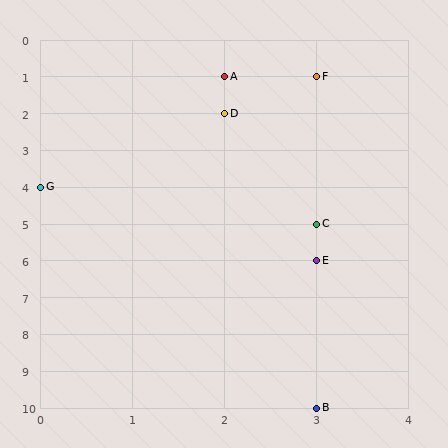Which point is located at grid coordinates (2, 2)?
Point D is at (2, 2).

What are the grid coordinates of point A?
Point A is at grid coordinates (2, 1).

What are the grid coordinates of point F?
Point F is at grid coordinates (3, 1).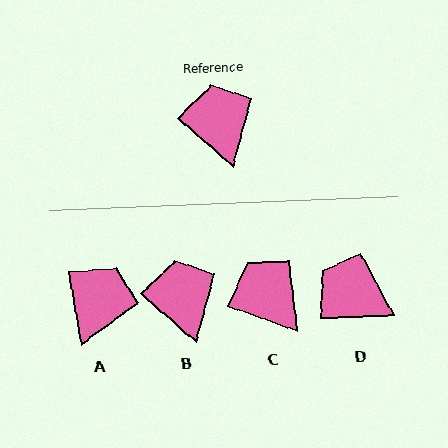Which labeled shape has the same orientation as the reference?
B.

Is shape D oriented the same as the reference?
No, it is off by about 43 degrees.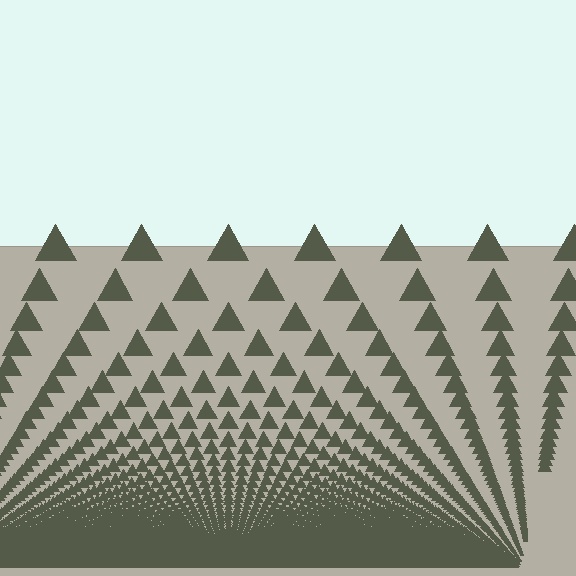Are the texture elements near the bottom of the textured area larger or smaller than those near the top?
Smaller. The gradient is inverted — elements near the bottom are smaller and denser.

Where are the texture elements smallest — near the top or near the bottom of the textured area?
Near the bottom.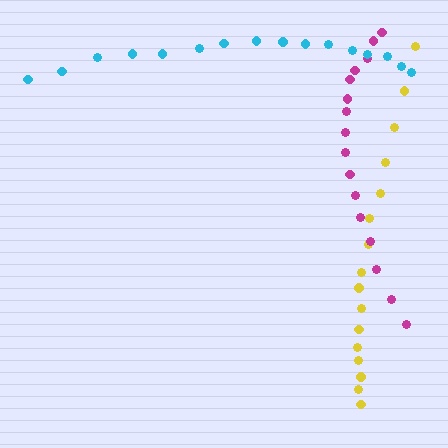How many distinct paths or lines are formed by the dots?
There are 3 distinct paths.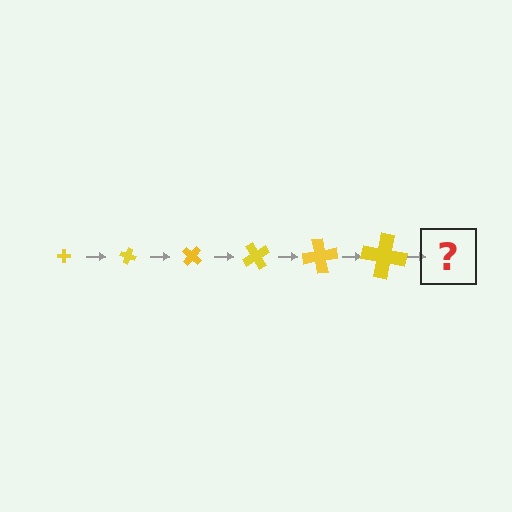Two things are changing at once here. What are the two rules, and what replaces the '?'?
The two rules are that the cross grows larger each step and it rotates 20 degrees each step. The '?' should be a cross, larger than the previous one and rotated 120 degrees from the start.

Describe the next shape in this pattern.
It should be a cross, larger than the previous one and rotated 120 degrees from the start.